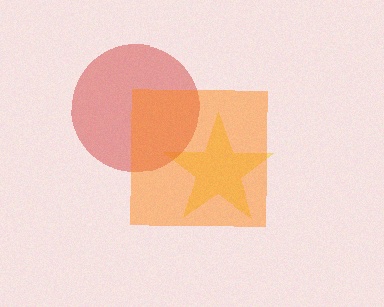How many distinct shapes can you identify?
There are 3 distinct shapes: a yellow star, a red circle, an orange square.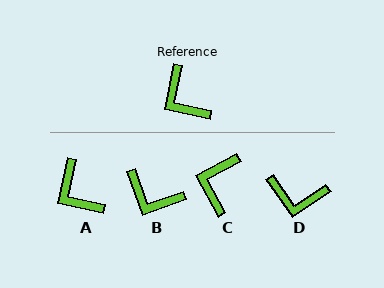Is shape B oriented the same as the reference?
No, it is off by about 31 degrees.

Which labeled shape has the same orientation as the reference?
A.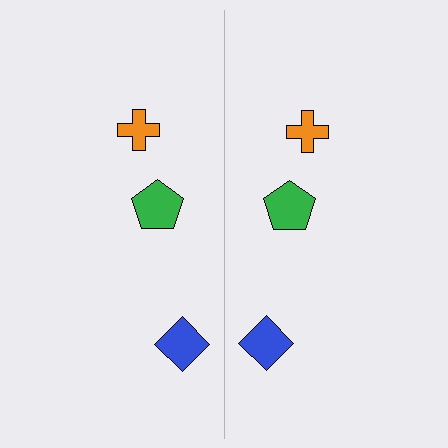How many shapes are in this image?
There are 6 shapes in this image.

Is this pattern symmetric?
Yes, this pattern has bilateral (reflection) symmetry.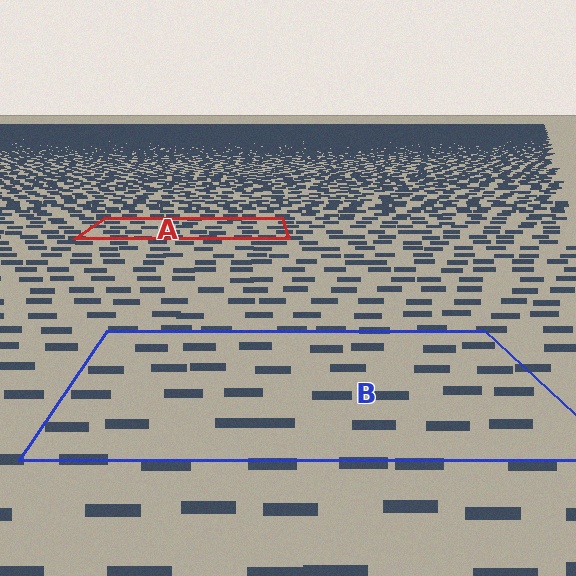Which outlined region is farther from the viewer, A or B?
Region A is farther from the viewer — the texture elements inside it appear smaller and more densely packed.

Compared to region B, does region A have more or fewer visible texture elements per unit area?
Region A has more texture elements per unit area — they are packed more densely because it is farther away.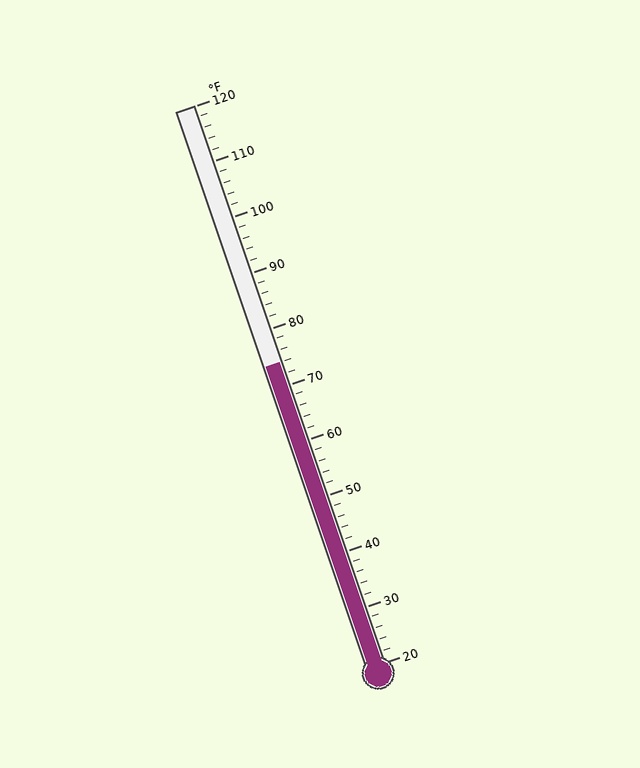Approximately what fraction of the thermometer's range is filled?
The thermometer is filled to approximately 55% of its range.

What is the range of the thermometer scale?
The thermometer scale ranges from 20°F to 120°F.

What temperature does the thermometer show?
The thermometer shows approximately 74°F.